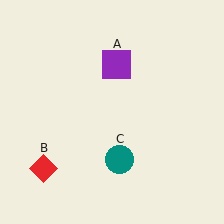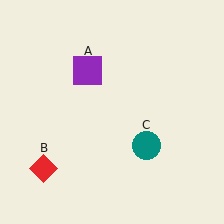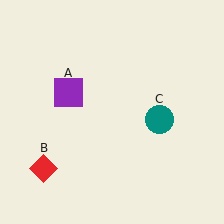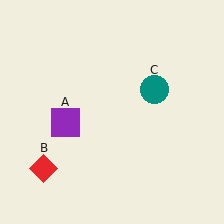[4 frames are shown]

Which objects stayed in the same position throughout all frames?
Red diamond (object B) remained stationary.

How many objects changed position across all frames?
2 objects changed position: purple square (object A), teal circle (object C).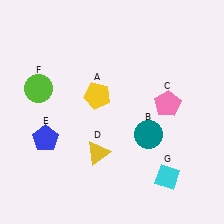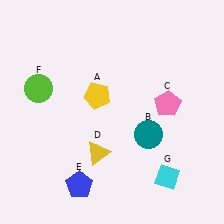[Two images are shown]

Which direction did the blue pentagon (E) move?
The blue pentagon (E) moved down.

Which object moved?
The blue pentagon (E) moved down.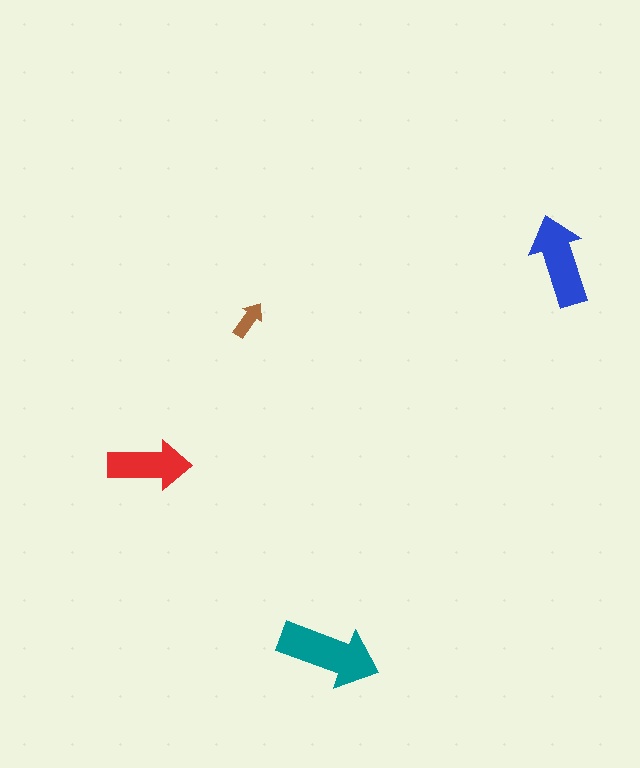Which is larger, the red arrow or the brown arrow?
The red one.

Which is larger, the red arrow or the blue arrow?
The blue one.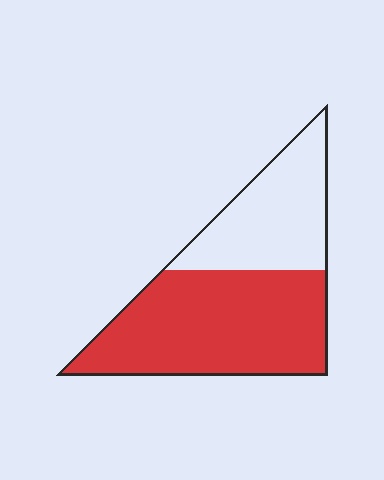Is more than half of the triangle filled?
Yes.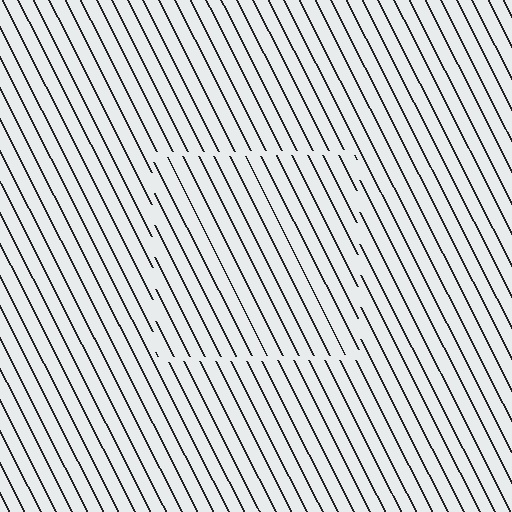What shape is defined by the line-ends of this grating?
An illusory square. The interior of the shape contains the same grating, shifted by half a period — the contour is defined by the phase discontinuity where line-ends from the inner and outer gratings abut.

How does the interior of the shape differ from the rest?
The interior of the shape contains the same grating, shifted by half a period — the contour is defined by the phase discontinuity where line-ends from the inner and outer gratings abut.